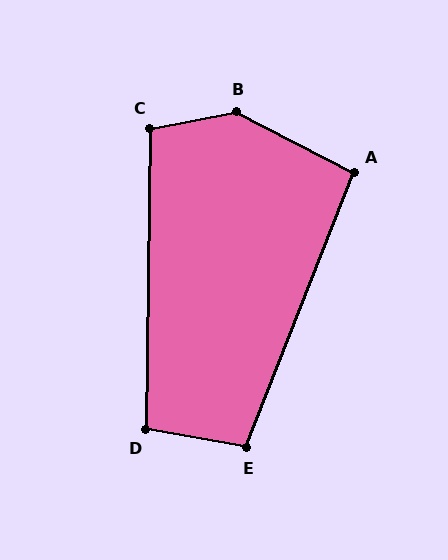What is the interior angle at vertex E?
Approximately 101 degrees (obtuse).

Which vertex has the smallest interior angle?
A, at approximately 96 degrees.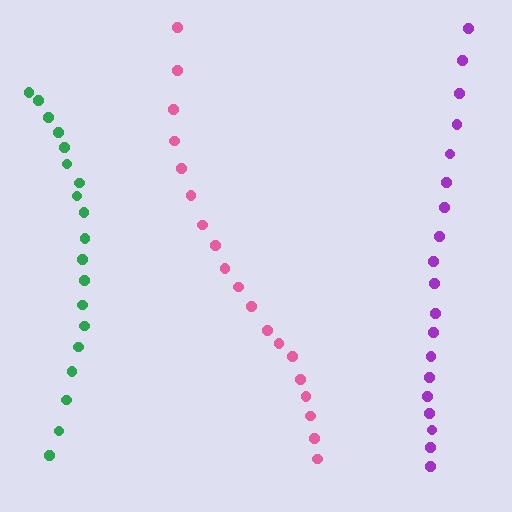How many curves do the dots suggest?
There are 3 distinct paths.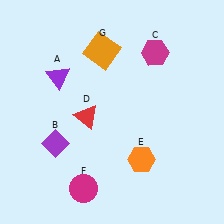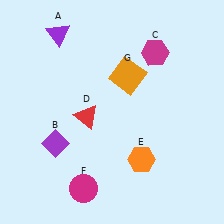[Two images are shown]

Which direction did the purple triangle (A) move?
The purple triangle (A) moved up.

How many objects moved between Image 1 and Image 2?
2 objects moved between the two images.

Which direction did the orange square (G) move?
The orange square (G) moved right.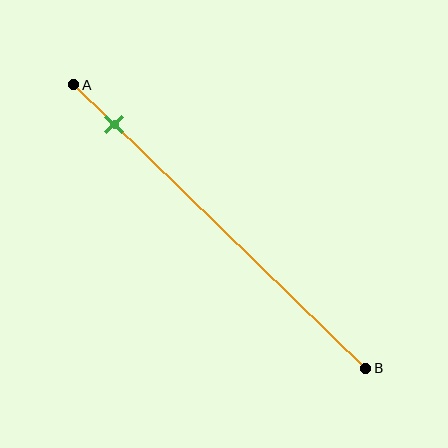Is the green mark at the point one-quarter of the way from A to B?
No, the mark is at about 15% from A, not at the 25% one-quarter point.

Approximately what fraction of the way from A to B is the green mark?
The green mark is approximately 15% of the way from A to B.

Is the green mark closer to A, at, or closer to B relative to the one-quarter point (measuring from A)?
The green mark is closer to point A than the one-quarter point of segment AB.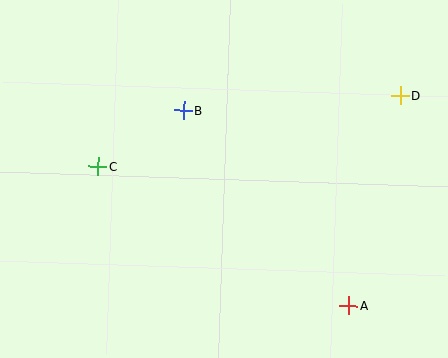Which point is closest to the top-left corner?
Point C is closest to the top-left corner.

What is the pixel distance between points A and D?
The distance between A and D is 216 pixels.